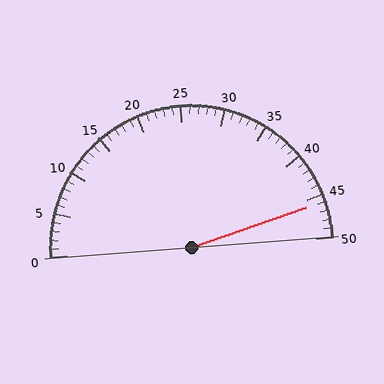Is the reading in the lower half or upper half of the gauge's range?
The reading is in the upper half of the range (0 to 50).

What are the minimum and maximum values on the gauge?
The gauge ranges from 0 to 50.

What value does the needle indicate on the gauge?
The needle indicates approximately 46.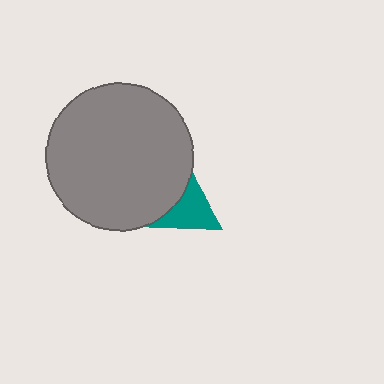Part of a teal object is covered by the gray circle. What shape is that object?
It is a triangle.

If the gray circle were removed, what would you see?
You would see the complete teal triangle.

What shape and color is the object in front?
The object in front is a gray circle.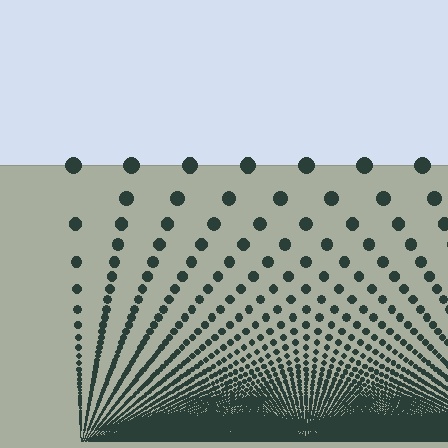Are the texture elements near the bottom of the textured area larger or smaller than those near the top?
Smaller. The gradient is inverted — elements near the bottom are smaller and denser.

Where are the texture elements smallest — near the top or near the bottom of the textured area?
Near the bottom.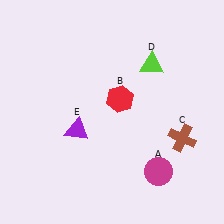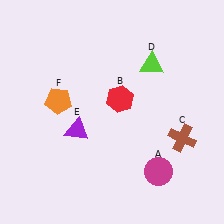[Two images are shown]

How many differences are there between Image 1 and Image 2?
There is 1 difference between the two images.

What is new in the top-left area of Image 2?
An orange pentagon (F) was added in the top-left area of Image 2.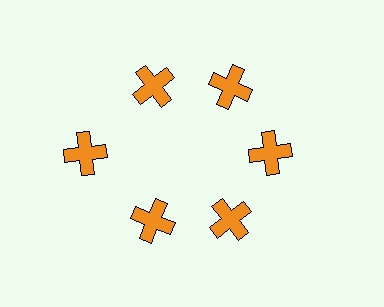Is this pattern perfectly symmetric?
No. The 6 orange crosses are arranged in a ring, but one element near the 9 o'clock position is pushed outward from the center, breaking the 6-fold rotational symmetry.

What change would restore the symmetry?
The symmetry would be restored by moving it inward, back onto the ring so that all 6 crosses sit at equal angles and equal distance from the center.